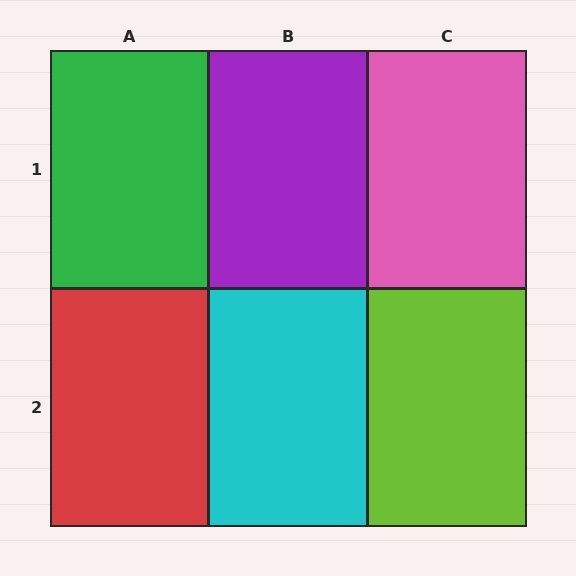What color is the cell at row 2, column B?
Cyan.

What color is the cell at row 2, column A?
Red.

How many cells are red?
1 cell is red.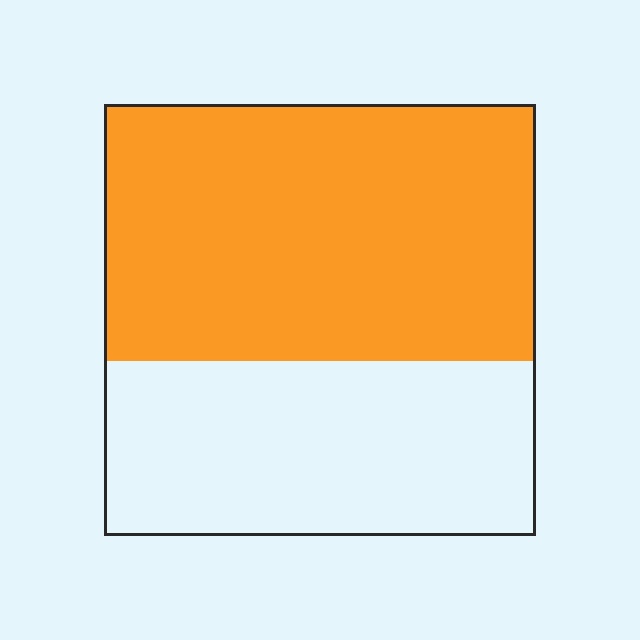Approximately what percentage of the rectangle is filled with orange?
Approximately 60%.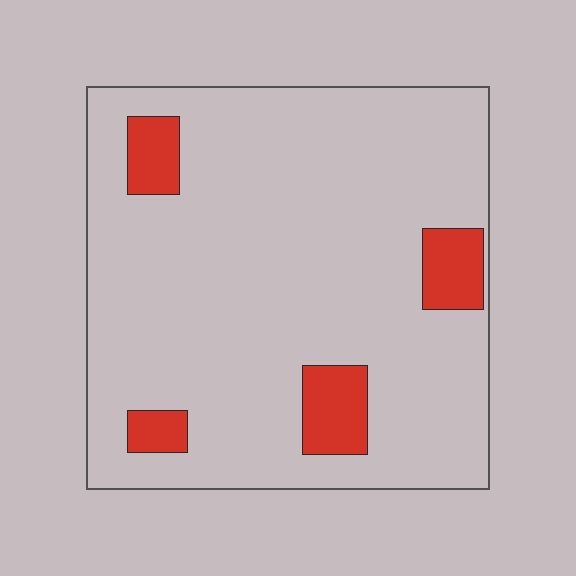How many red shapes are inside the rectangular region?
4.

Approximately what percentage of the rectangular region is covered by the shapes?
Approximately 10%.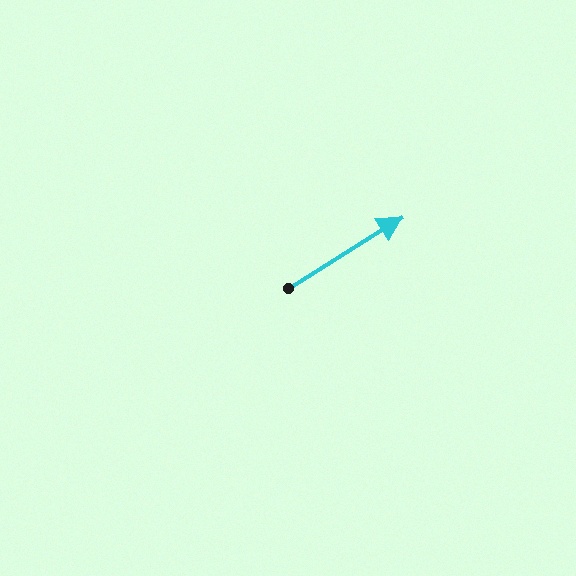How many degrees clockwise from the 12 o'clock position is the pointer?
Approximately 58 degrees.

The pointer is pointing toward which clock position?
Roughly 2 o'clock.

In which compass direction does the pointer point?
Northeast.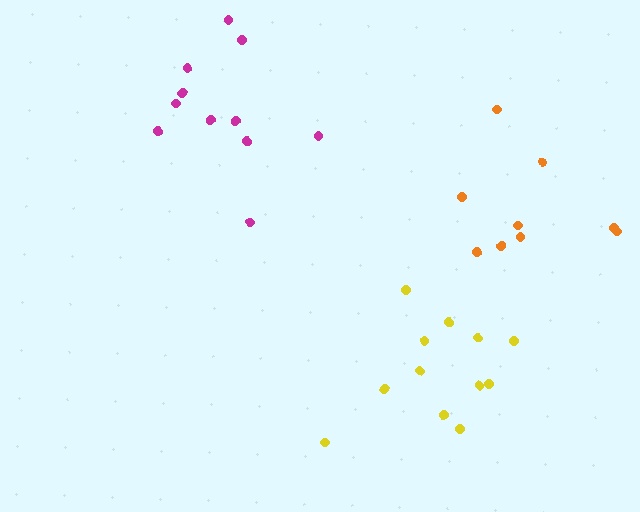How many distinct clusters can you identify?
There are 3 distinct clusters.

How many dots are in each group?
Group 1: 11 dots, Group 2: 12 dots, Group 3: 9 dots (32 total).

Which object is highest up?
The magenta cluster is topmost.